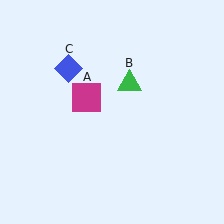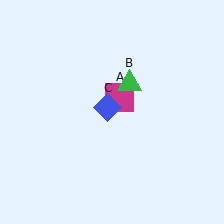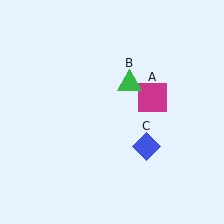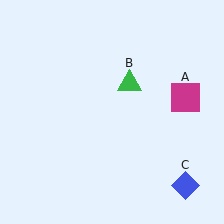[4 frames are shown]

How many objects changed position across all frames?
2 objects changed position: magenta square (object A), blue diamond (object C).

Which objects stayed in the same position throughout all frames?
Green triangle (object B) remained stationary.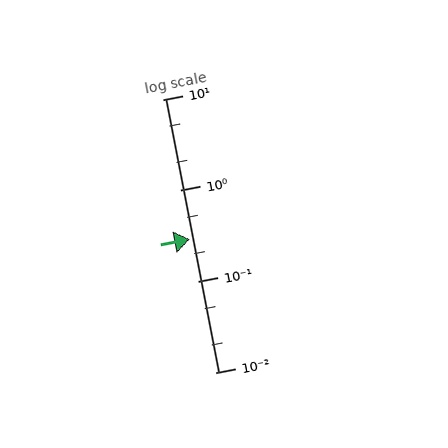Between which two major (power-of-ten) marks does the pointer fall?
The pointer is between 0.1 and 1.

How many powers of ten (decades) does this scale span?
The scale spans 3 decades, from 0.01 to 10.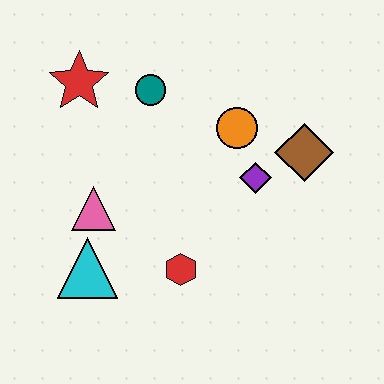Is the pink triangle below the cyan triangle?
No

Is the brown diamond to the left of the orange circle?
No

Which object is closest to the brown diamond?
The purple diamond is closest to the brown diamond.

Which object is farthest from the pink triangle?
The brown diamond is farthest from the pink triangle.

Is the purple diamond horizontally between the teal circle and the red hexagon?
No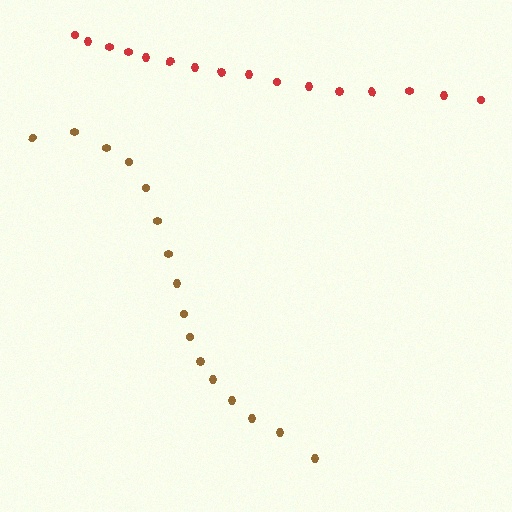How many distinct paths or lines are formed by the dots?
There are 2 distinct paths.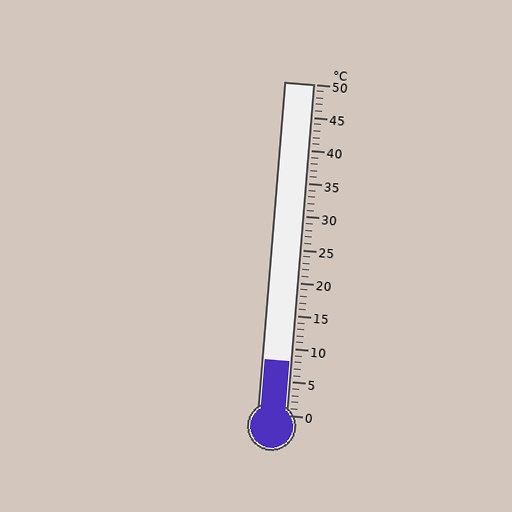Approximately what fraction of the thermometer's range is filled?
The thermometer is filled to approximately 15% of its range.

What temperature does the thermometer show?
The thermometer shows approximately 8°C.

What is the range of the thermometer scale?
The thermometer scale ranges from 0°C to 50°C.